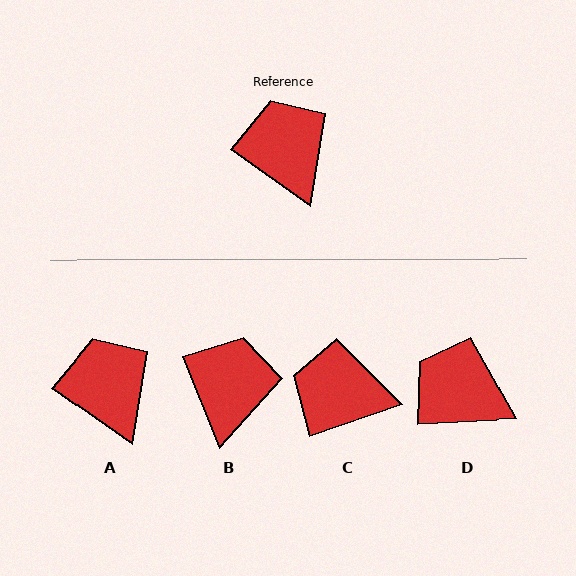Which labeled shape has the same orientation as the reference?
A.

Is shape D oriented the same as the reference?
No, it is off by about 39 degrees.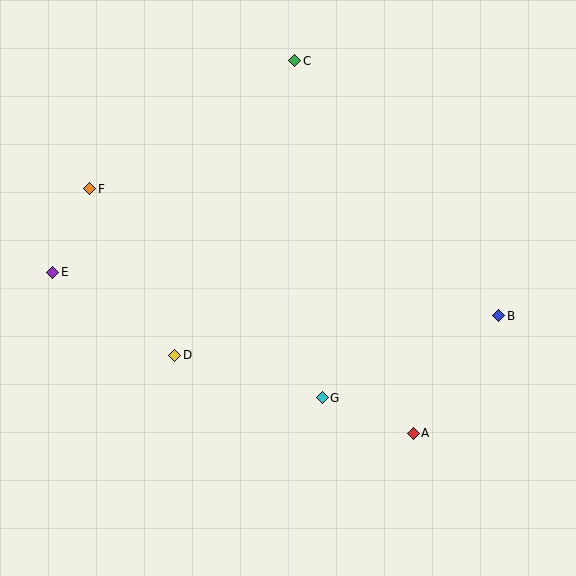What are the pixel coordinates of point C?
Point C is at (295, 61).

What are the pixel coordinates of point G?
Point G is at (322, 398).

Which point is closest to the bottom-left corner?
Point D is closest to the bottom-left corner.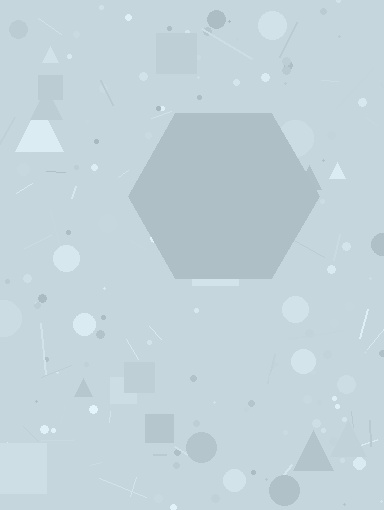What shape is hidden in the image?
A hexagon is hidden in the image.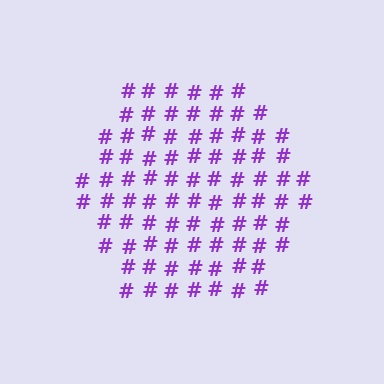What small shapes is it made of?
It is made of small hash symbols.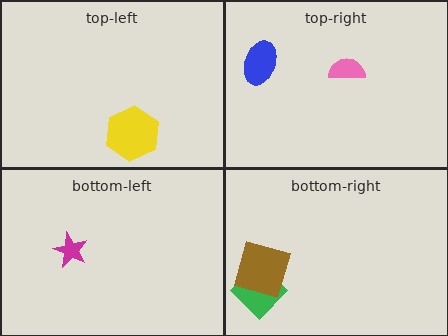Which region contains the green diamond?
The bottom-right region.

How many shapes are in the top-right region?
2.